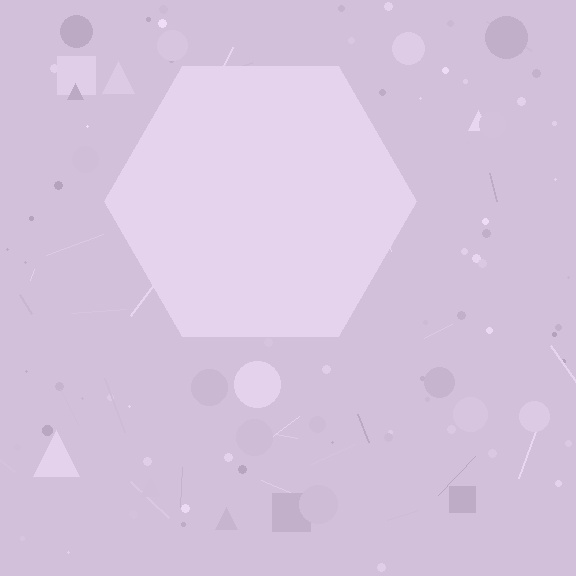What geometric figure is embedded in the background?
A hexagon is embedded in the background.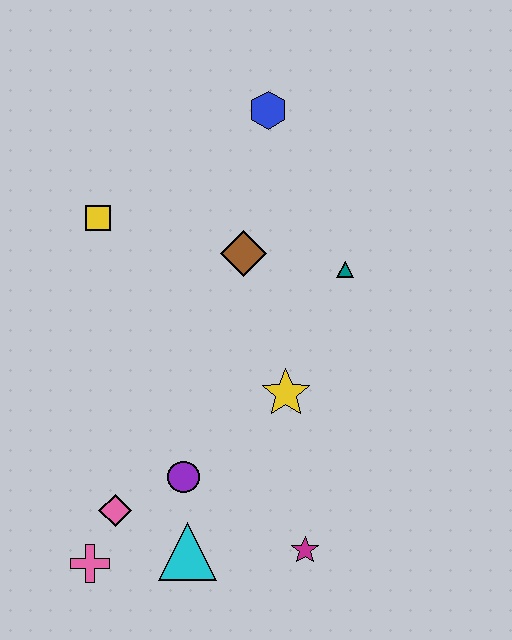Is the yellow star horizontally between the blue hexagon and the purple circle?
No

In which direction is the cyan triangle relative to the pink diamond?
The cyan triangle is to the right of the pink diamond.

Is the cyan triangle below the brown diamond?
Yes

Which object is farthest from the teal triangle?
The pink cross is farthest from the teal triangle.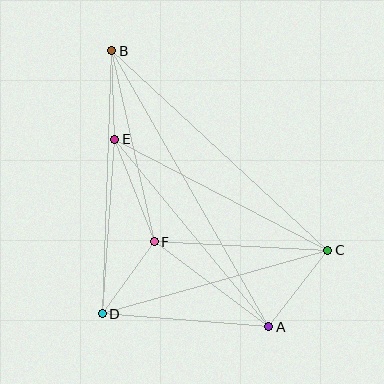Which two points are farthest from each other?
Points A and B are farthest from each other.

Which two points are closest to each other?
Points B and E are closest to each other.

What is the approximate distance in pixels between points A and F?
The distance between A and F is approximately 142 pixels.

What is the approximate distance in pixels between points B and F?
The distance between B and F is approximately 196 pixels.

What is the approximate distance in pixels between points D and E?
The distance between D and E is approximately 175 pixels.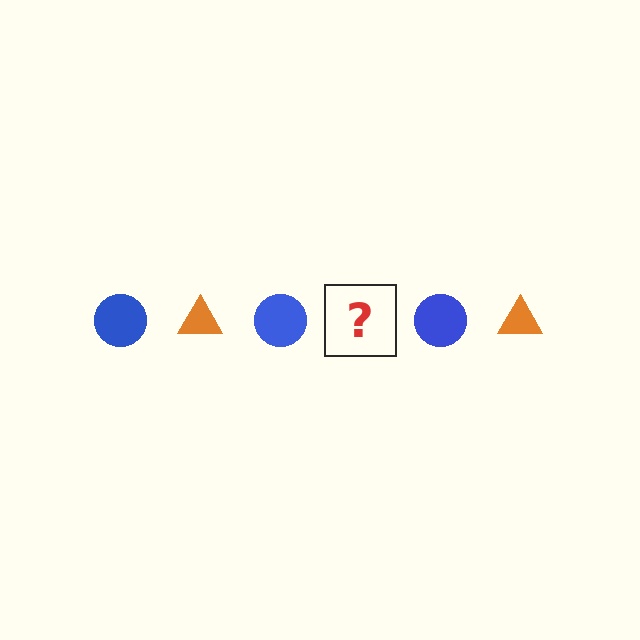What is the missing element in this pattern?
The missing element is an orange triangle.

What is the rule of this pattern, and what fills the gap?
The rule is that the pattern alternates between blue circle and orange triangle. The gap should be filled with an orange triangle.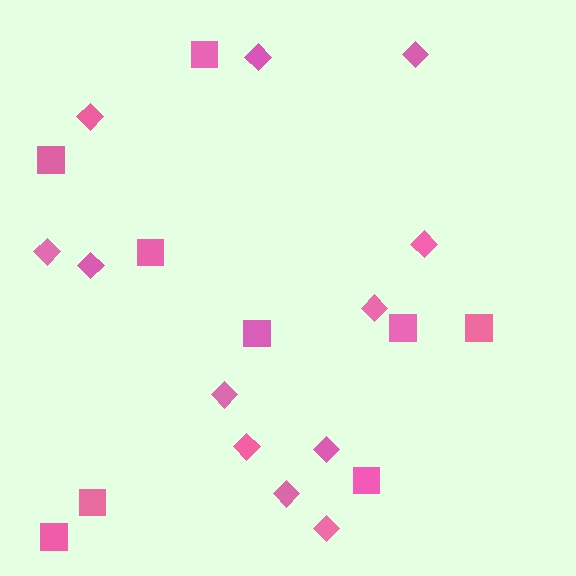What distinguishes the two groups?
There are 2 groups: one group of squares (9) and one group of diamonds (12).